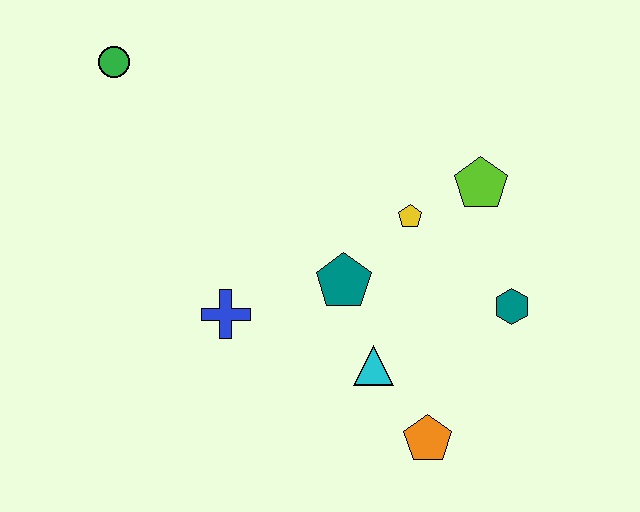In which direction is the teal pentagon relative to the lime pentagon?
The teal pentagon is to the left of the lime pentagon.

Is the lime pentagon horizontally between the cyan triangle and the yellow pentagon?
No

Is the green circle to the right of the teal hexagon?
No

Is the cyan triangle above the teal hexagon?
No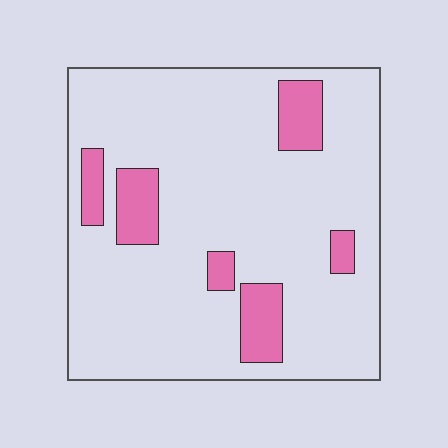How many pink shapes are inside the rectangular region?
6.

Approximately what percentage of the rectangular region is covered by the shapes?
Approximately 15%.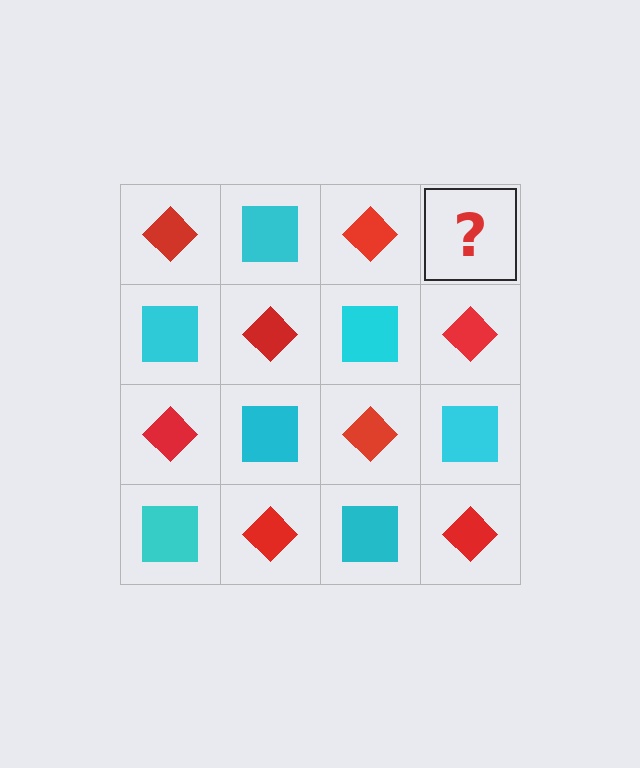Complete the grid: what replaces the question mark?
The question mark should be replaced with a cyan square.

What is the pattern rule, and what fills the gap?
The rule is that it alternates red diamond and cyan square in a checkerboard pattern. The gap should be filled with a cyan square.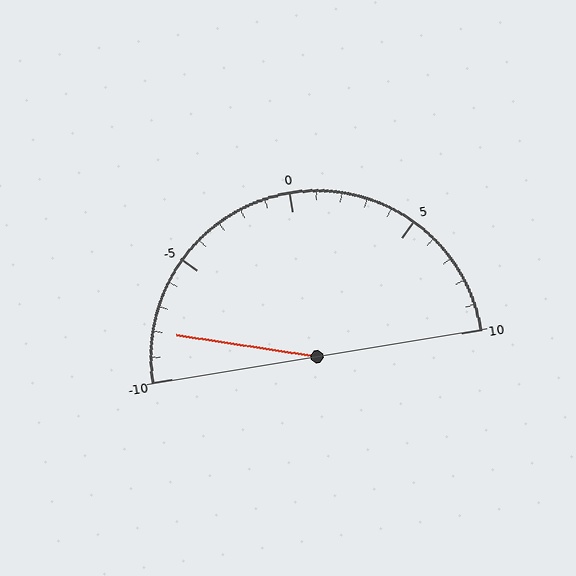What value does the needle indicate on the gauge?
The needle indicates approximately -8.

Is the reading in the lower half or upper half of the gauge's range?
The reading is in the lower half of the range (-10 to 10).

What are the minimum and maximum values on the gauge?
The gauge ranges from -10 to 10.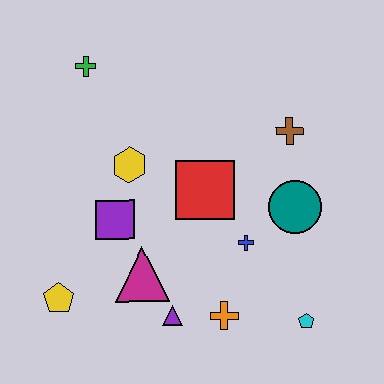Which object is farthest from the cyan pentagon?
The green cross is farthest from the cyan pentagon.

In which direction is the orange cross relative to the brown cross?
The orange cross is below the brown cross.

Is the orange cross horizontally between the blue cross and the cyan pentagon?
No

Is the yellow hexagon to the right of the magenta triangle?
No